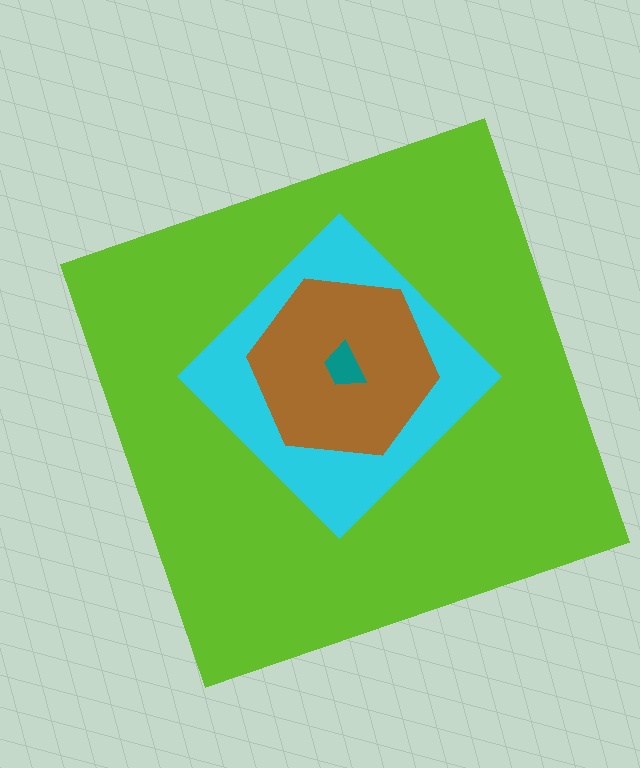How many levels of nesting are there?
4.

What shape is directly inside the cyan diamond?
The brown hexagon.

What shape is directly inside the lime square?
The cyan diamond.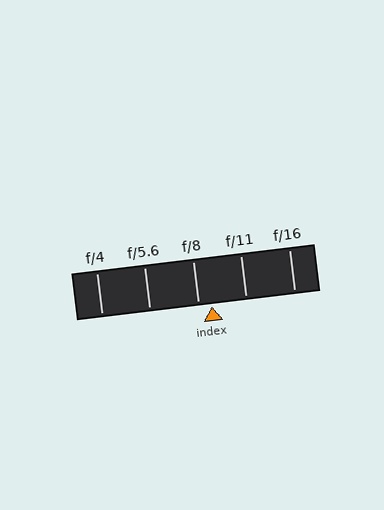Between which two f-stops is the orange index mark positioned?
The index mark is between f/8 and f/11.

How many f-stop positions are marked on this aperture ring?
There are 5 f-stop positions marked.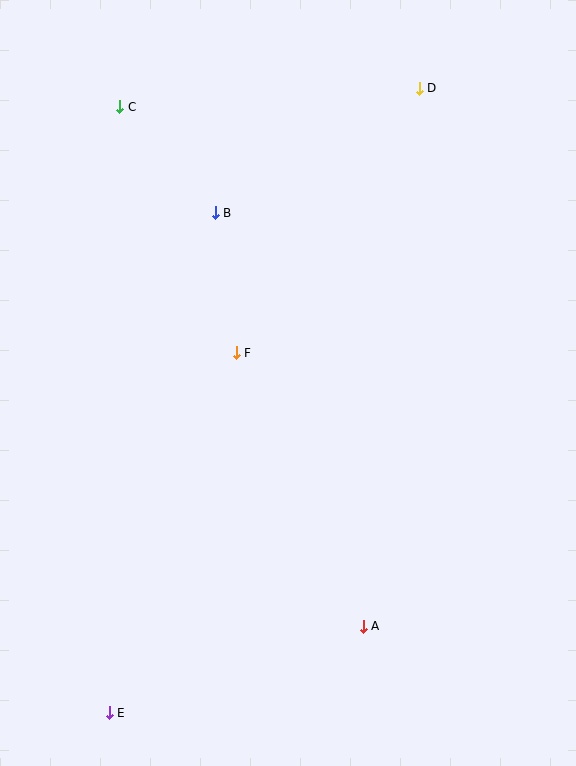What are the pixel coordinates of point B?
Point B is at (215, 213).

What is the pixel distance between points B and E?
The distance between B and E is 511 pixels.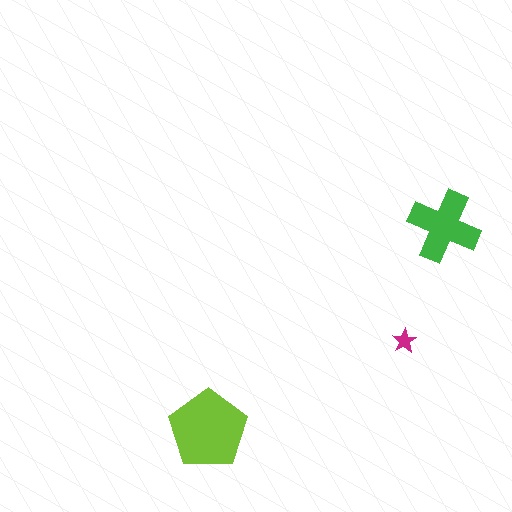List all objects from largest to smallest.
The lime pentagon, the green cross, the magenta star.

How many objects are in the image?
There are 3 objects in the image.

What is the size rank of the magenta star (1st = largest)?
3rd.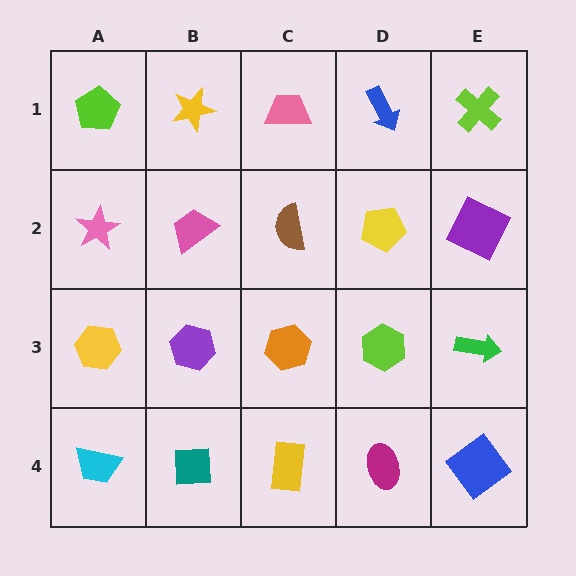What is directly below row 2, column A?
A yellow hexagon.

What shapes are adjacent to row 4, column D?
A lime hexagon (row 3, column D), a yellow rectangle (row 4, column C), a blue diamond (row 4, column E).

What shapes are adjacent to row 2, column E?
A lime cross (row 1, column E), a green arrow (row 3, column E), a yellow pentagon (row 2, column D).